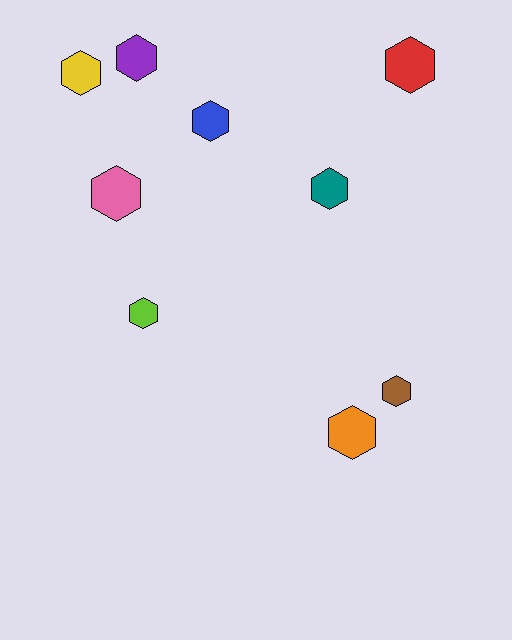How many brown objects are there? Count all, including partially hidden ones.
There is 1 brown object.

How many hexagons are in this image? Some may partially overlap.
There are 9 hexagons.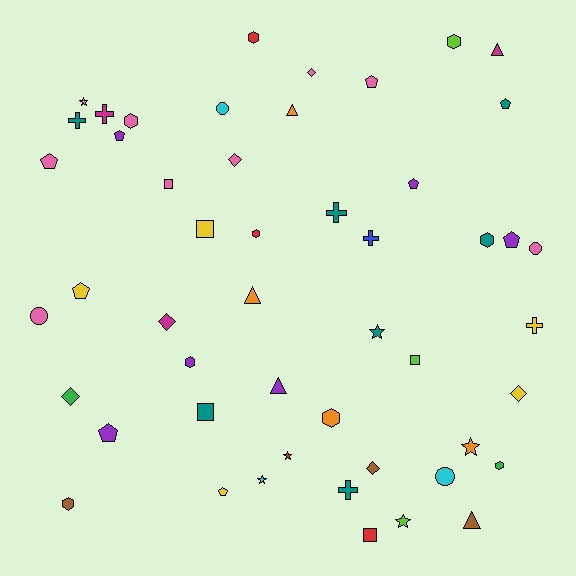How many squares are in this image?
There are 5 squares.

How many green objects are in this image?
There are 2 green objects.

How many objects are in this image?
There are 50 objects.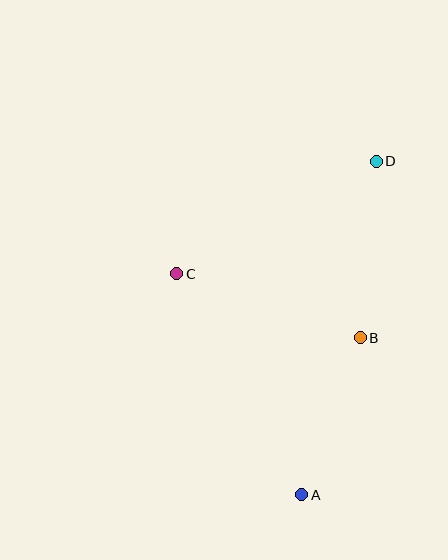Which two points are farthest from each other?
Points A and D are farthest from each other.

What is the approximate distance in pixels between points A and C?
The distance between A and C is approximately 254 pixels.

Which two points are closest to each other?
Points A and B are closest to each other.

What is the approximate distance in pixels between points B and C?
The distance between B and C is approximately 194 pixels.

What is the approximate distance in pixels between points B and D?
The distance between B and D is approximately 177 pixels.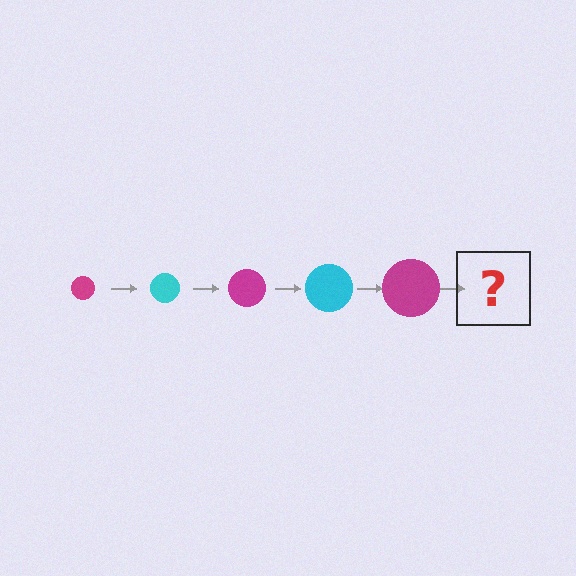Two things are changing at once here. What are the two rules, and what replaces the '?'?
The two rules are that the circle grows larger each step and the color cycles through magenta and cyan. The '?' should be a cyan circle, larger than the previous one.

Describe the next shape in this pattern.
It should be a cyan circle, larger than the previous one.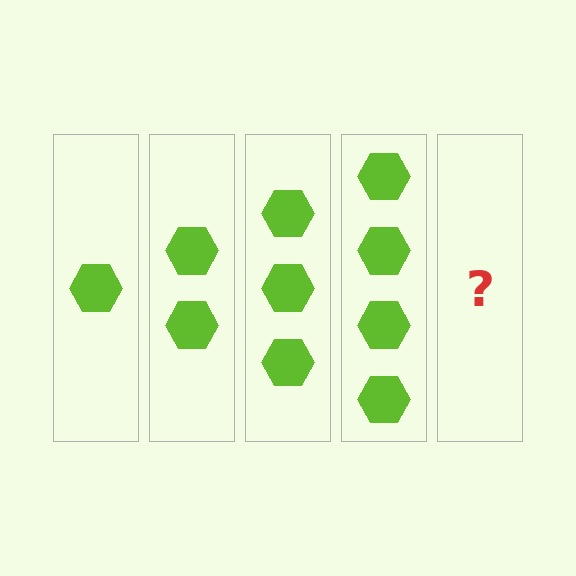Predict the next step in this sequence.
The next step is 5 hexagons.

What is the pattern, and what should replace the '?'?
The pattern is that each step adds one more hexagon. The '?' should be 5 hexagons.